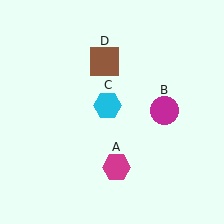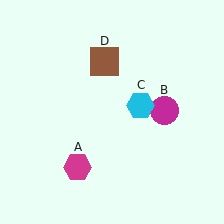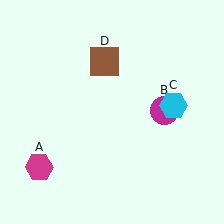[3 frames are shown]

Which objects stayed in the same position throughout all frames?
Magenta circle (object B) and brown square (object D) remained stationary.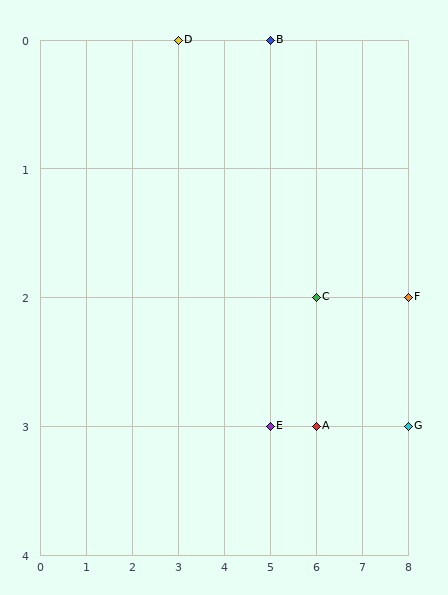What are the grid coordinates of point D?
Point D is at grid coordinates (3, 0).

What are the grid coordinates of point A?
Point A is at grid coordinates (6, 3).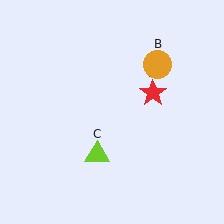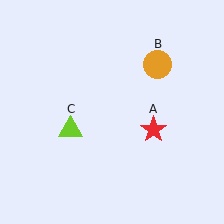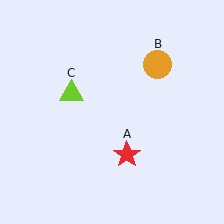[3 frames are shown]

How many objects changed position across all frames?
2 objects changed position: red star (object A), lime triangle (object C).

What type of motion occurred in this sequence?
The red star (object A), lime triangle (object C) rotated clockwise around the center of the scene.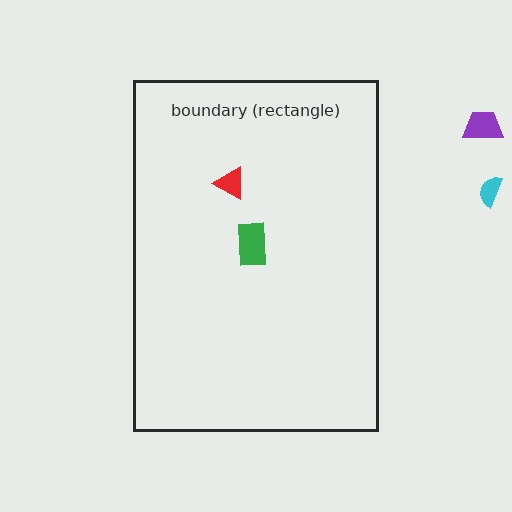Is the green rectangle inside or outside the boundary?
Inside.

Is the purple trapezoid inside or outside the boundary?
Outside.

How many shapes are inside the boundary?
2 inside, 2 outside.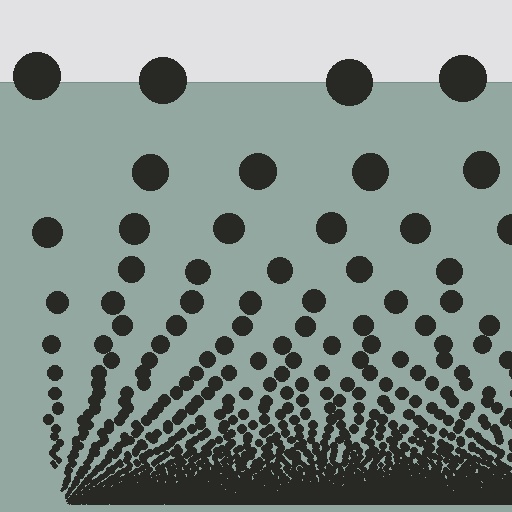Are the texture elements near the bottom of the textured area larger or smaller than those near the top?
Smaller. The gradient is inverted — elements near the bottom are smaller and denser.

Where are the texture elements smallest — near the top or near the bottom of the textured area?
Near the bottom.